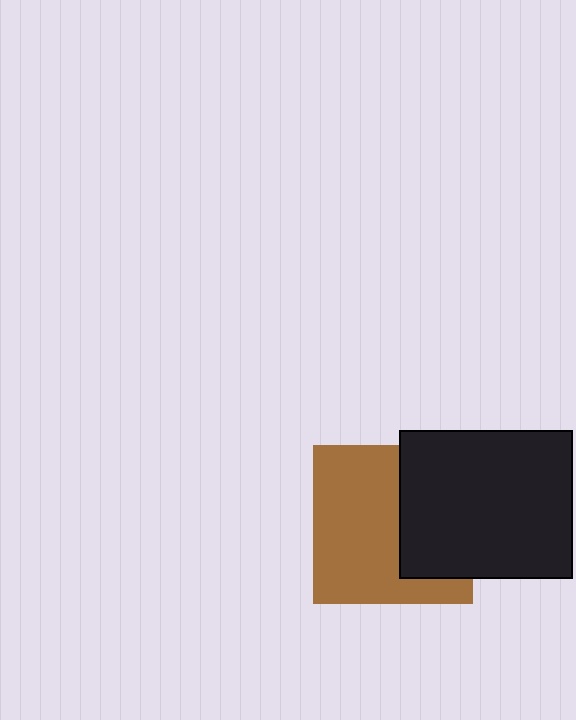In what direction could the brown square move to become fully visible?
The brown square could move left. That would shift it out from behind the black rectangle entirely.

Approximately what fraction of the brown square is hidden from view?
Roughly 39% of the brown square is hidden behind the black rectangle.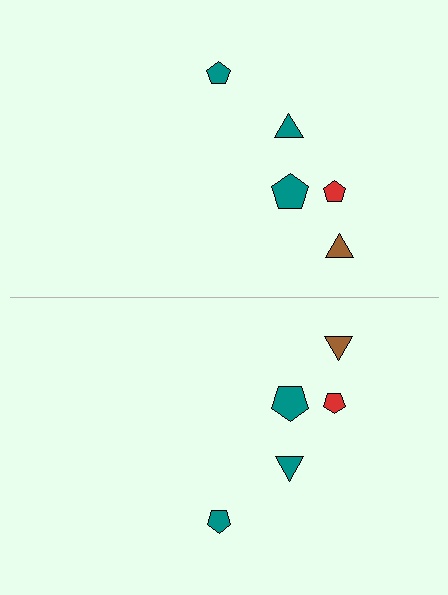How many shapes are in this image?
There are 10 shapes in this image.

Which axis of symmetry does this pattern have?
The pattern has a horizontal axis of symmetry running through the center of the image.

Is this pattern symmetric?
Yes, this pattern has bilateral (reflection) symmetry.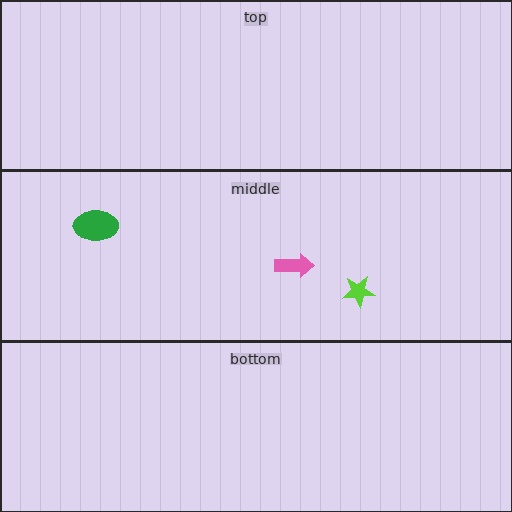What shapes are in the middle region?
The green ellipse, the pink arrow, the lime star.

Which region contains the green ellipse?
The middle region.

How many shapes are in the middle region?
3.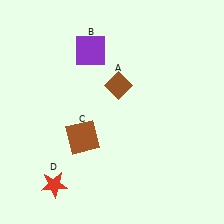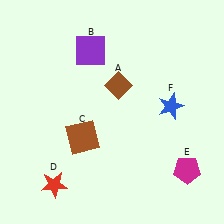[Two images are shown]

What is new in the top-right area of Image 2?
A blue star (F) was added in the top-right area of Image 2.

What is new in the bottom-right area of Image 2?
A magenta pentagon (E) was added in the bottom-right area of Image 2.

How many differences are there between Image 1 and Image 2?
There are 2 differences between the two images.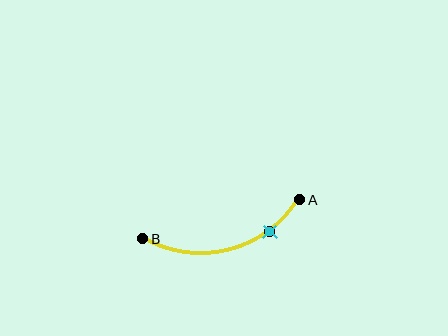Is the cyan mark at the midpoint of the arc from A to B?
No. The cyan mark lies on the arc but is closer to endpoint A. The arc midpoint would be at the point on the curve equidistant along the arc from both A and B.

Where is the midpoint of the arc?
The arc midpoint is the point on the curve farthest from the straight line joining A and B. It sits below that line.